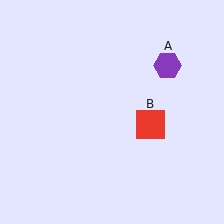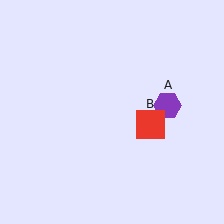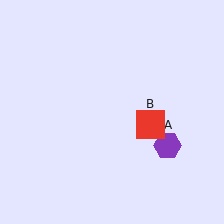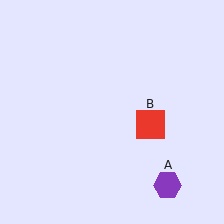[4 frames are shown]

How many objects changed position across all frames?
1 object changed position: purple hexagon (object A).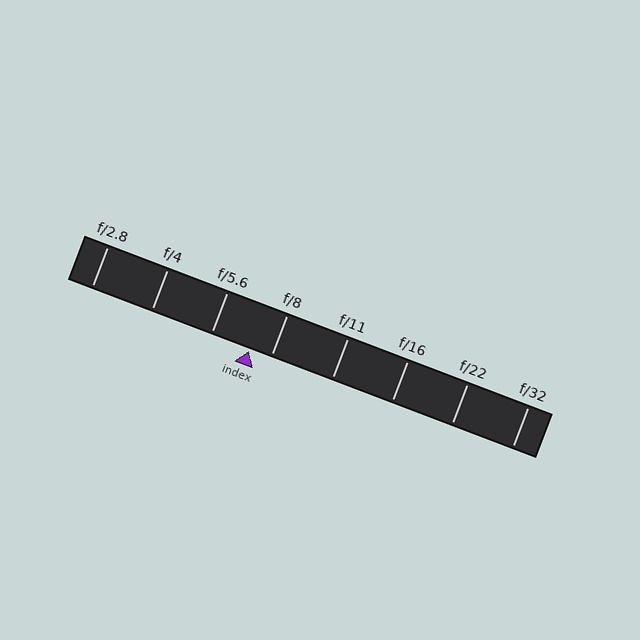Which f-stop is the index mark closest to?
The index mark is closest to f/8.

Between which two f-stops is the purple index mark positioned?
The index mark is between f/5.6 and f/8.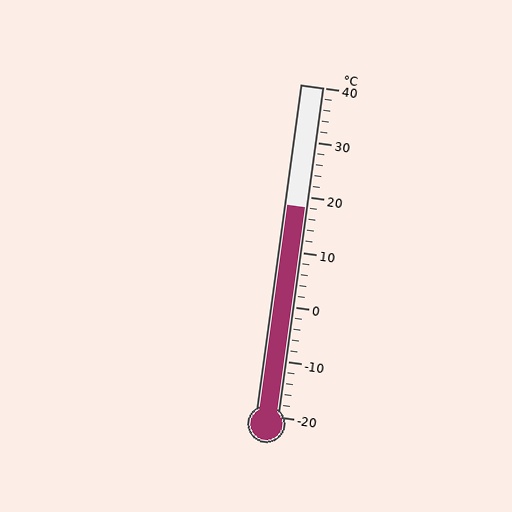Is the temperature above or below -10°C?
The temperature is above -10°C.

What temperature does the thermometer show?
The thermometer shows approximately 18°C.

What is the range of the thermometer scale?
The thermometer scale ranges from -20°C to 40°C.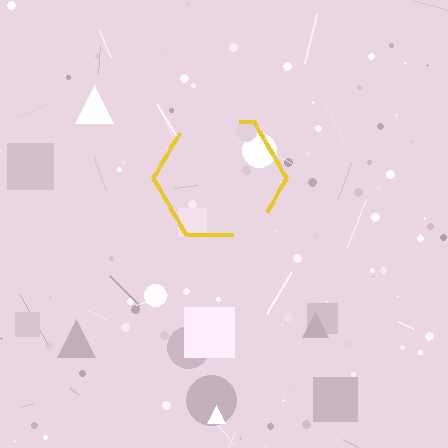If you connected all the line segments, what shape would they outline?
They would outline a hexagon.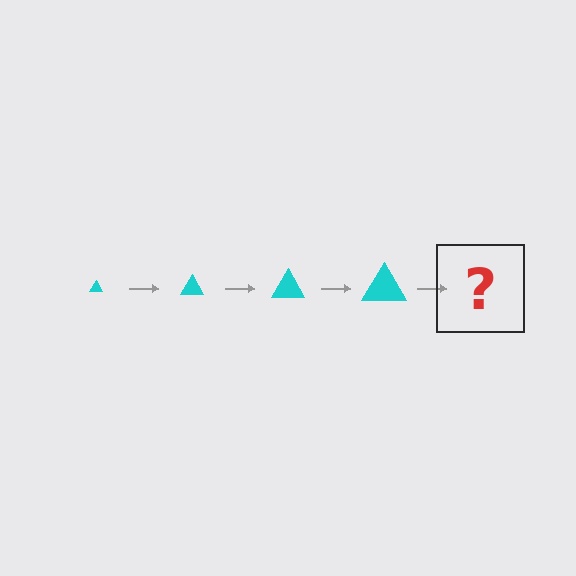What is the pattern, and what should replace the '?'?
The pattern is that the triangle gets progressively larger each step. The '?' should be a cyan triangle, larger than the previous one.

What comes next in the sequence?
The next element should be a cyan triangle, larger than the previous one.